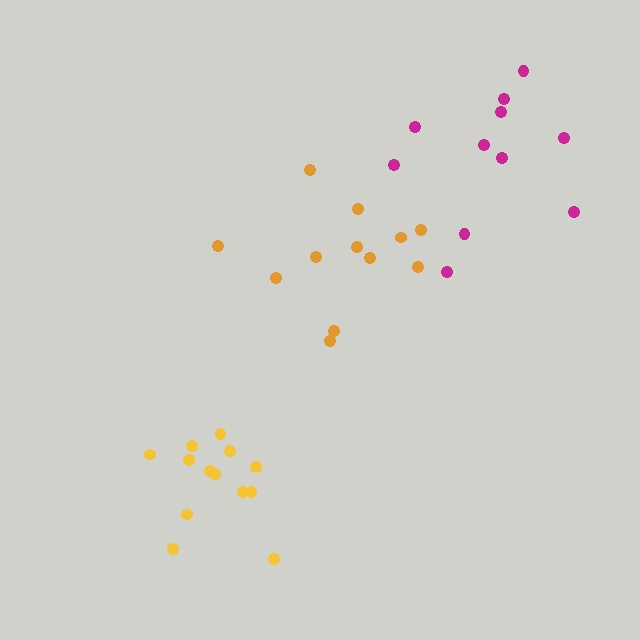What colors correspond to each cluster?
The clusters are colored: orange, yellow, magenta.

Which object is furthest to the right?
The magenta cluster is rightmost.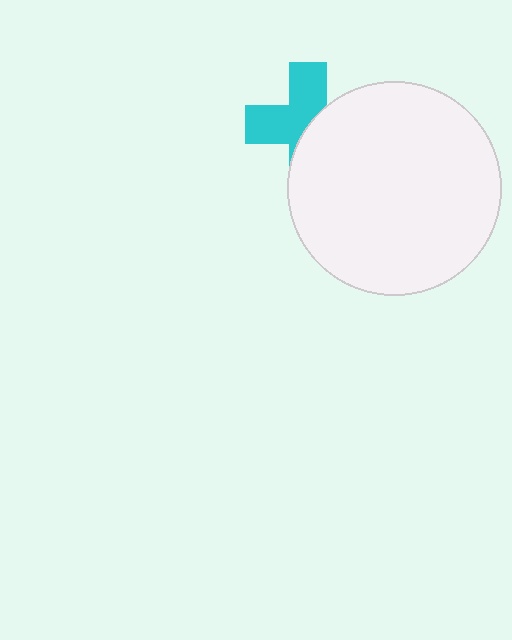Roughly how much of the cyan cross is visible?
About half of it is visible (roughly 51%).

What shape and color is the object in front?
The object in front is a white circle.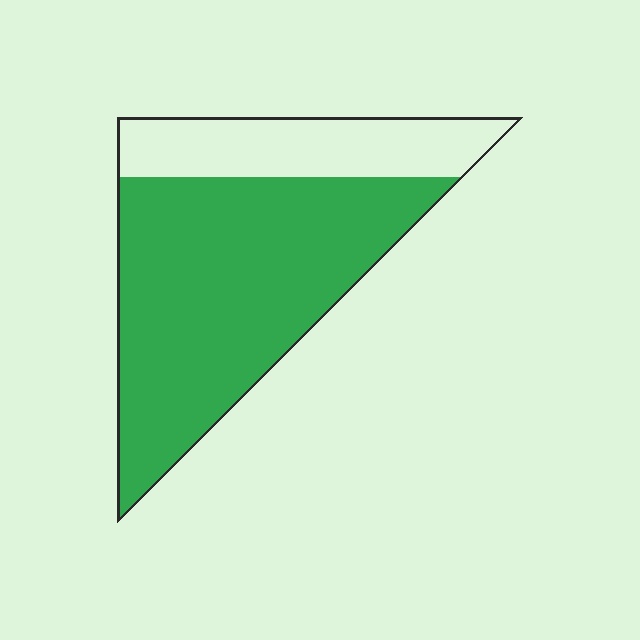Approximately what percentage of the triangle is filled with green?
Approximately 75%.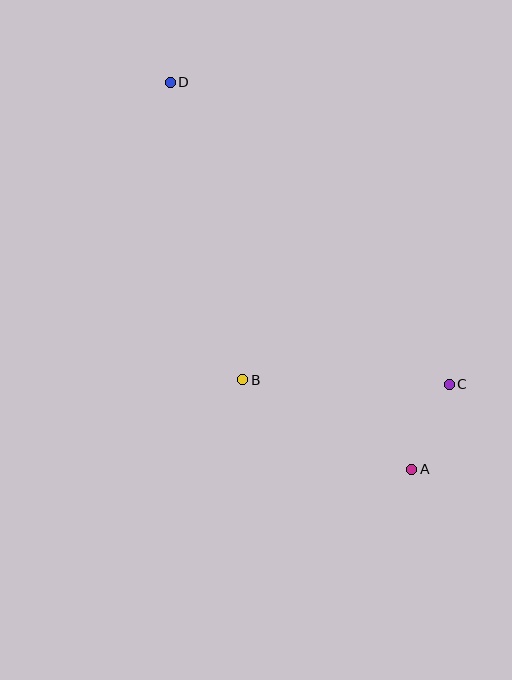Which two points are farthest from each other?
Points A and D are farthest from each other.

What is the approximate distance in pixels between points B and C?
The distance between B and C is approximately 206 pixels.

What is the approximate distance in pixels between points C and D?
The distance between C and D is approximately 411 pixels.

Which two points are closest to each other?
Points A and C are closest to each other.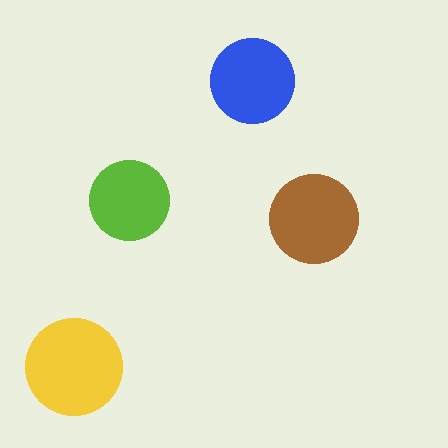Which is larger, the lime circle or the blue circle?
The blue one.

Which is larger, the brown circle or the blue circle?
The brown one.